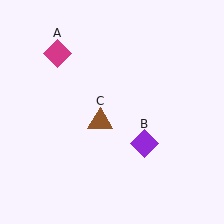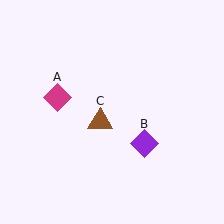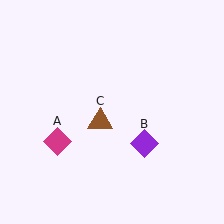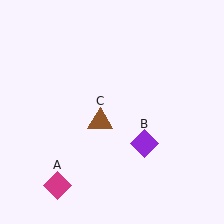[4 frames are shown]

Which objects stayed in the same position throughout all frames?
Purple diamond (object B) and brown triangle (object C) remained stationary.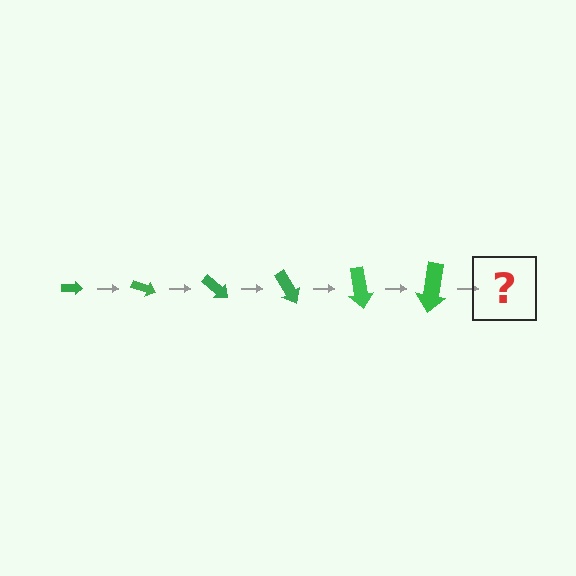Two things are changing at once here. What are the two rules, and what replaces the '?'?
The two rules are that the arrow grows larger each step and it rotates 20 degrees each step. The '?' should be an arrow, larger than the previous one and rotated 120 degrees from the start.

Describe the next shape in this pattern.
It should be an arrow, larger than the previous one and rotated 120 degrees from the start.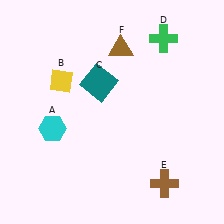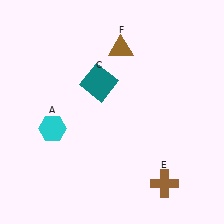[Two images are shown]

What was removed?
The green cross (D), the yellow diamond (B) were removed in Image 2.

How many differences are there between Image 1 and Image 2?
There are 2 differences between the two images.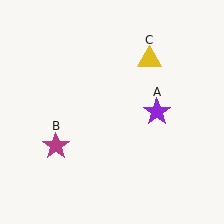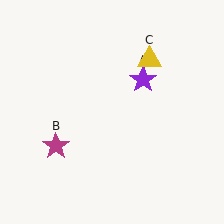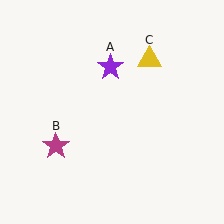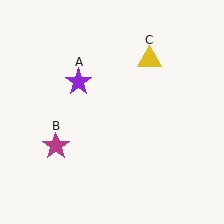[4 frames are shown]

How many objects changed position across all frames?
1 object changed position: purple star (object A).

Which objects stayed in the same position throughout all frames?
Magenta star (object B) and yellow triangle (object C) remained stationary.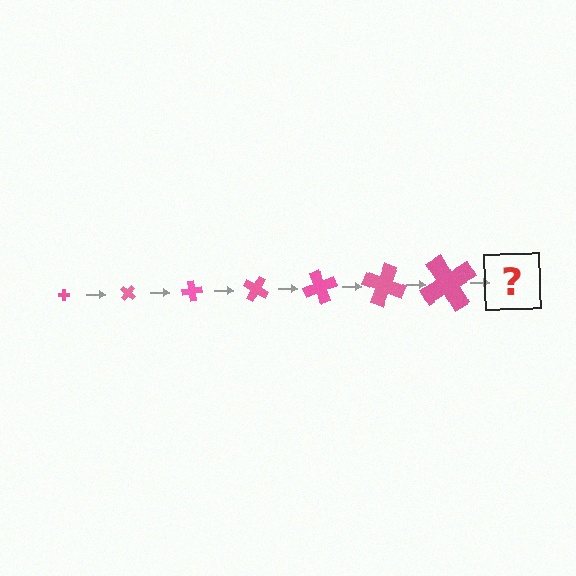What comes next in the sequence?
The next element should be a cross, larger than the previous one and rotated 280 degrees from the start.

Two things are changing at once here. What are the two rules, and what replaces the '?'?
The two rules are that the cross grows larger each step and it rotates 40 degrees each step. The '?' should be a cross, larger than the previous one and rotated 280 degrees from the start.